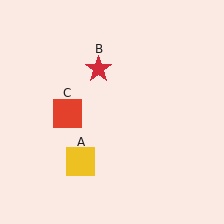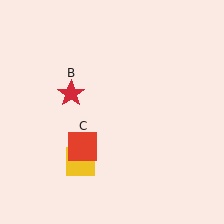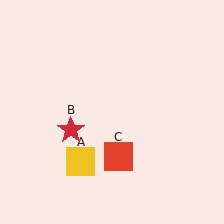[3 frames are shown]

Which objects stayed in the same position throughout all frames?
Yellow square (object A) remained stationary.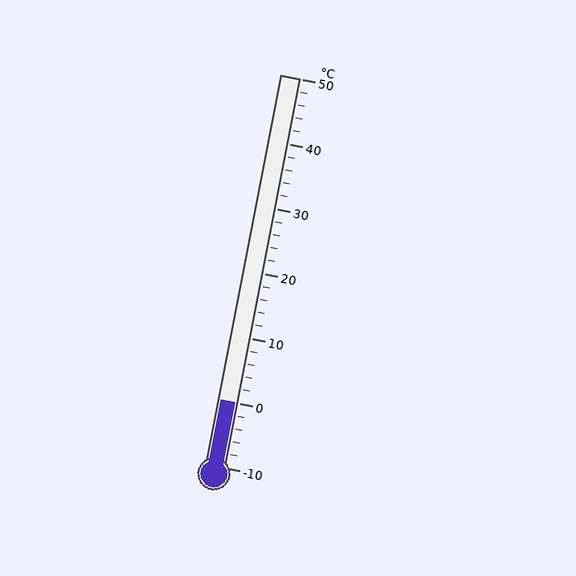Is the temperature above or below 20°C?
The temperature is below 20°C.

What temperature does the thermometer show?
The thermometer shows approximately 0°C.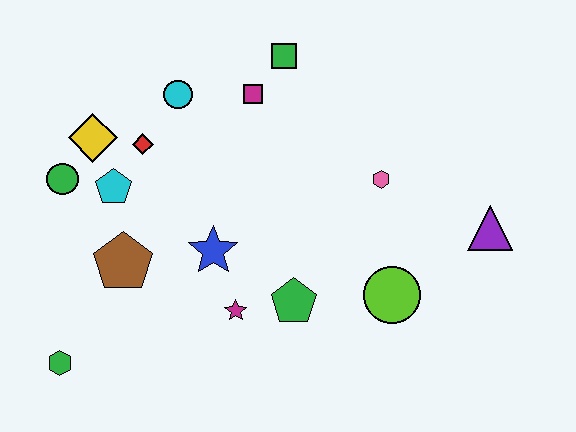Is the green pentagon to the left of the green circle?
No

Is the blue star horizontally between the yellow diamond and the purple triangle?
Yes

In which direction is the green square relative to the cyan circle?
The green square is to the right of the cyan circle.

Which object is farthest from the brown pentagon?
The purple triangle is farthest from the brown pentagon.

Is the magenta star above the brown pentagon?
No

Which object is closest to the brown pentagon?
The cyan pentagon is closest to the brown pentagon.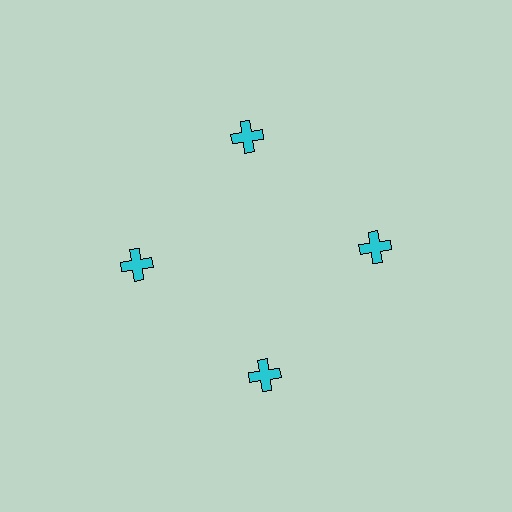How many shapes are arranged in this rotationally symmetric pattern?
There are 4 shapes, arranged in 4 groups of 1.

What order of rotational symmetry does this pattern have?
This pattern has 4-fold rotational symmetry.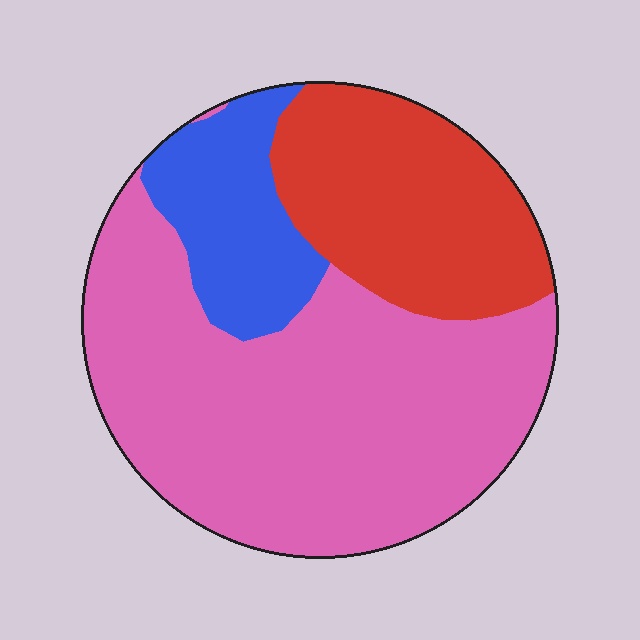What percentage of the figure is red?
Red covers roughly 25% of the figure.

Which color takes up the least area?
Blue, at roughly 15%.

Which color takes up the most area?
Pink, at roughly 60%.